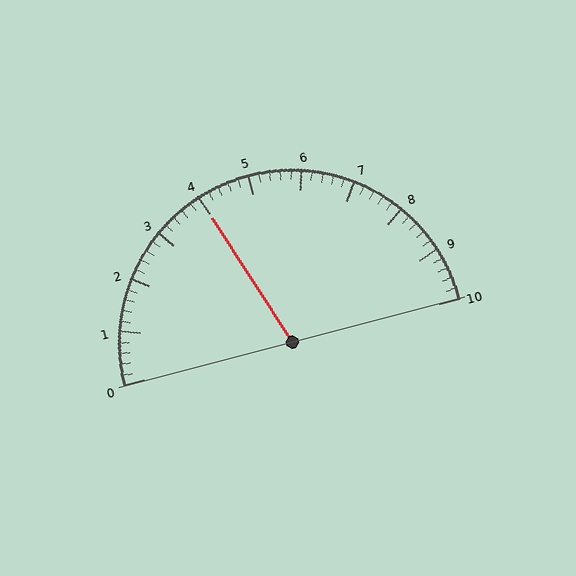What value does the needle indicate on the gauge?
The needle indicates approximately 4.0.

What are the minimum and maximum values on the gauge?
The gauge ranges from 0 to 10.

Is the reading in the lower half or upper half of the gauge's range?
The reading is in the lower half of the range (0 to 10).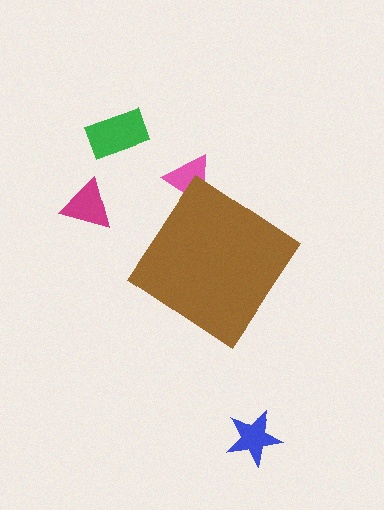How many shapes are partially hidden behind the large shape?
1 shape is partially hidden.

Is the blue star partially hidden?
No, the blue star is fully visible.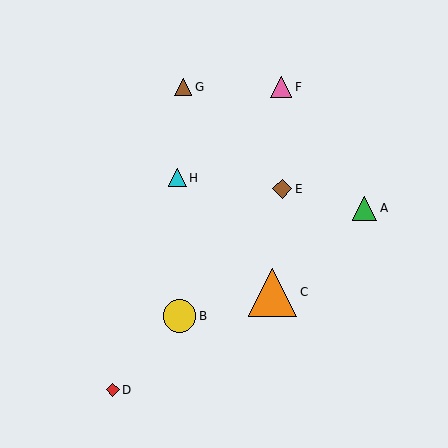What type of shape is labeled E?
Shape E is a brown diamond.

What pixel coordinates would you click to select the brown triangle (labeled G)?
Click at (183, 87) to select the brown triangle G.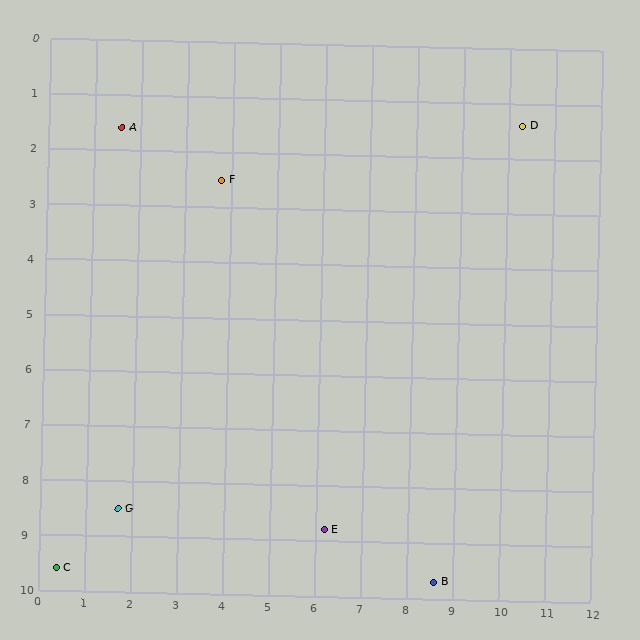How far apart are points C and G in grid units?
Points C and G are about 1.7 grid units apart.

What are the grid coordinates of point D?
Point D is at approximately (10.3, 1.4).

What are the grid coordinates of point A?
Point A is at approximately (1.6, 1.6).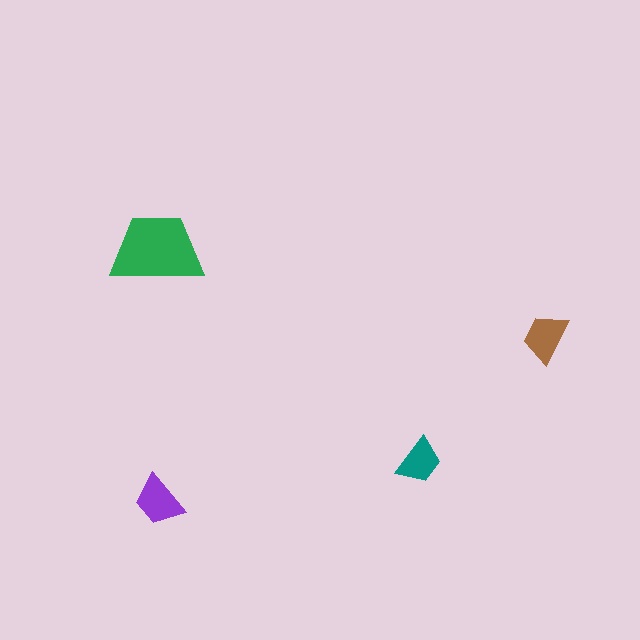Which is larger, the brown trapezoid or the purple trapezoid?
The purple one.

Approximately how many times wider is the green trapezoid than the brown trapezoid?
About 2 times wider.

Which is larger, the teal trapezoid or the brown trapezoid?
The brown one.